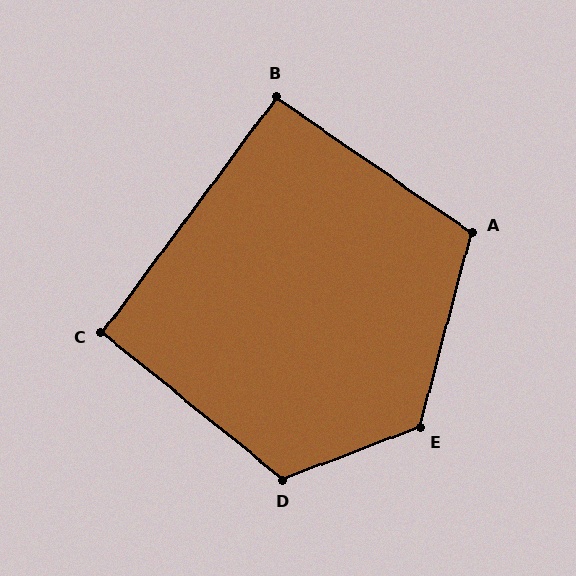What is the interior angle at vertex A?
Approximately 110 degrees (obtuse).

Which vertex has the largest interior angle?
E, at approximately 126 degrees.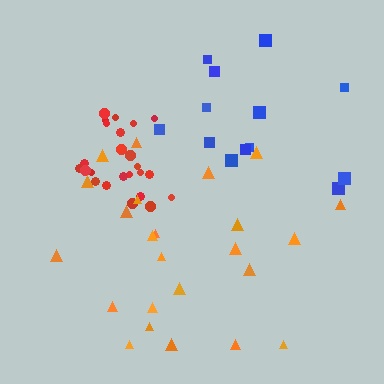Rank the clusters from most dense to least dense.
red, orange, blue.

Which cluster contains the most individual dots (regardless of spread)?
Red (24).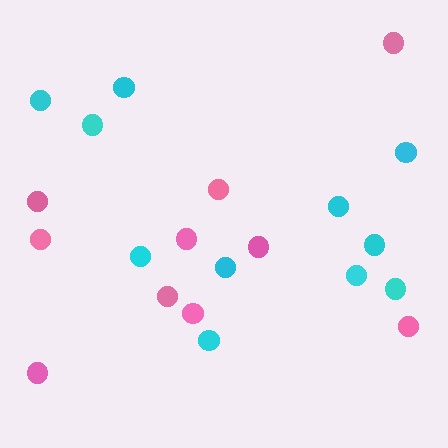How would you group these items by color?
There are 2 groups: one group of cyan circles (11) and one group of pink circles (10).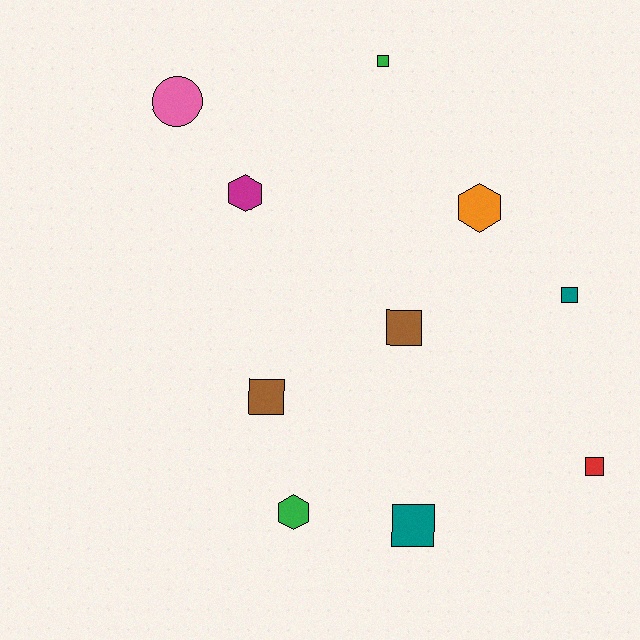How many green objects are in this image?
There are 2 green objects.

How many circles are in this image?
There is 1 circle.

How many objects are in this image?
There are 10 objects.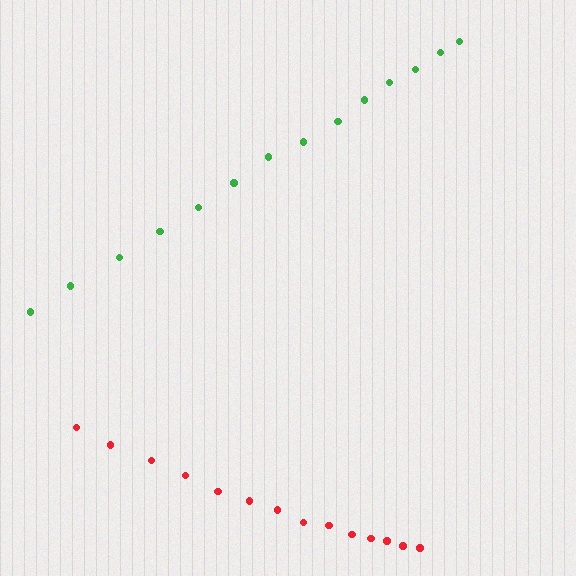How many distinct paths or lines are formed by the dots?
There are 2 distinct paths.